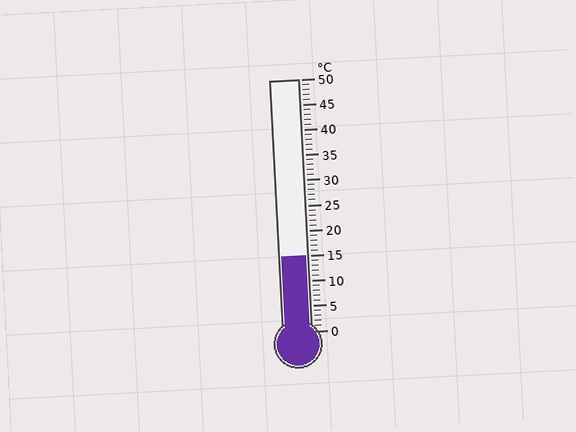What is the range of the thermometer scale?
The thermometer scale ranges from 0°C to 50°C.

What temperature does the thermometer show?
The thermometer shows approximately 15°C.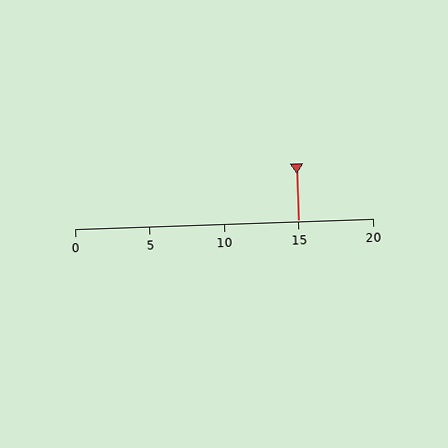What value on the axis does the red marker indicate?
The marker indicates approximately 15.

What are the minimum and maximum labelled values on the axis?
The axis runs from 0 to 20.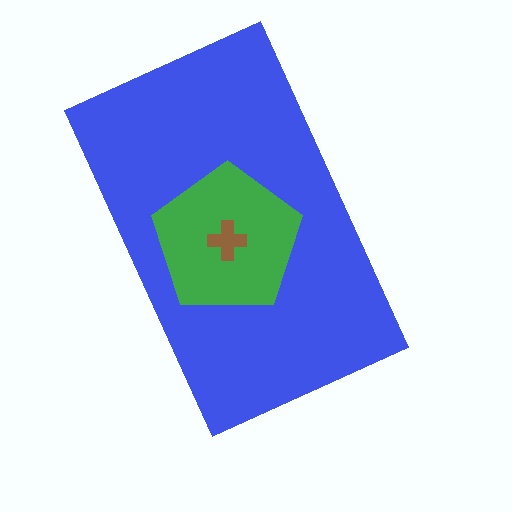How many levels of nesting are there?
3.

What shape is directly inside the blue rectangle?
The green pentagon.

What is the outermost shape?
The blue rectangle.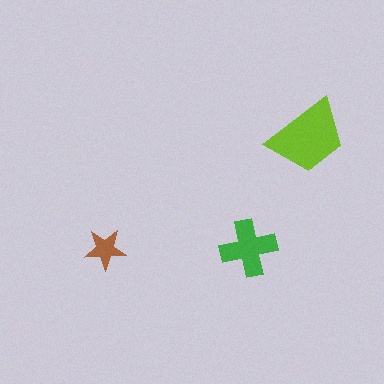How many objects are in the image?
There are 3 objects in the image.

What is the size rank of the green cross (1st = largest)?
2nd.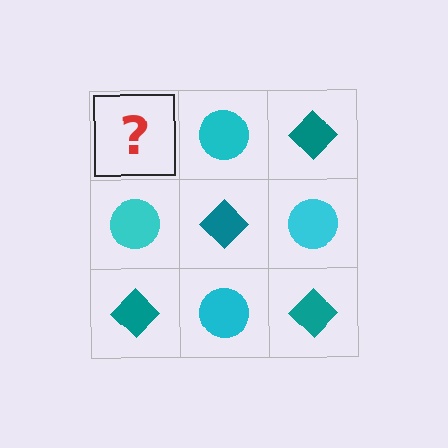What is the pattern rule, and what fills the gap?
The rule is that it alternates teal diamond and cyan circle in a checkerboard pattern. The gap should be filled with a teal diamond.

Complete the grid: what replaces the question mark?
The question mark should be replaced with a teal diamond.